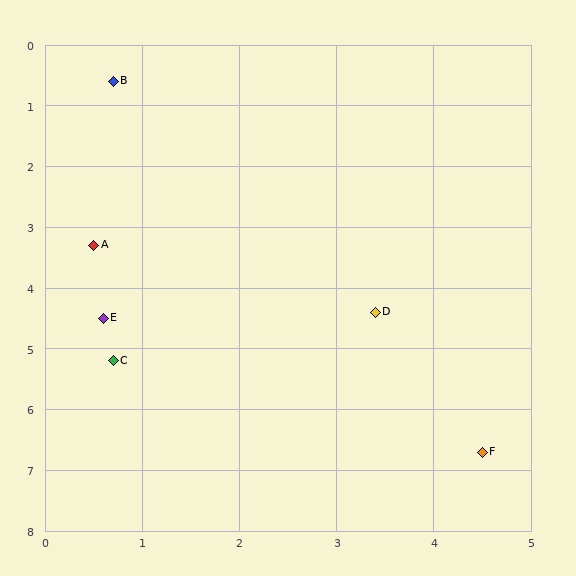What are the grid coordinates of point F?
Point F is at approximately (4.5, 6.7).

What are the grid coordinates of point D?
Point D is at approximately (3.4, 4.4).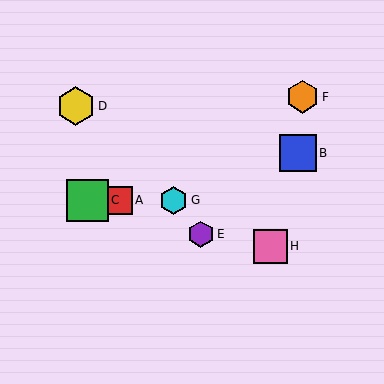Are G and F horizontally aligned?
No, G is at y≈200 and F is at y≈97.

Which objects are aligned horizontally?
Objects A, C, G are aligned horizontally.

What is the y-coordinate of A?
Object A is at y≈200.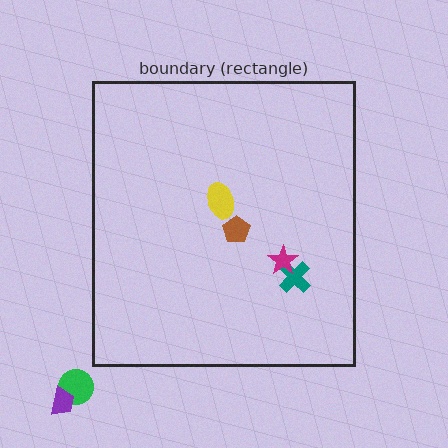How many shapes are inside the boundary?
4 inside, 2 outside.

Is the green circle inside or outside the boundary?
Outside.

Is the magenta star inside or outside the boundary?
Inside.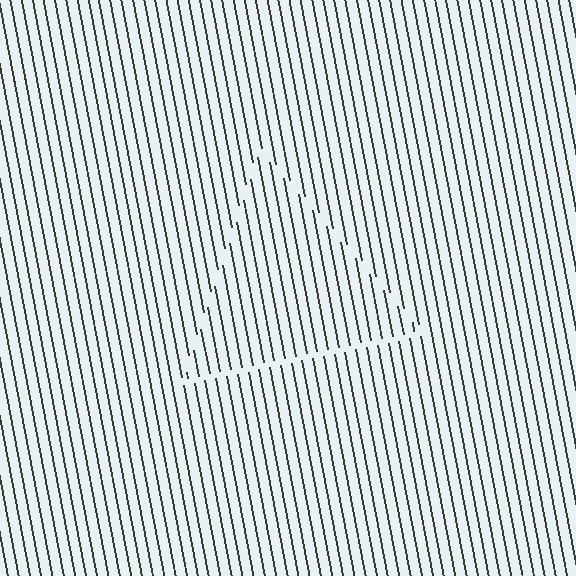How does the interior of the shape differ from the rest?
The interior of the shape contains the same grating, shifted by half a period — the contour is defined by the phase discontinuity where line-ends from the inner and outer gratings abut.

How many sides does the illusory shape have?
3 sides — the line-ends trace a triangle.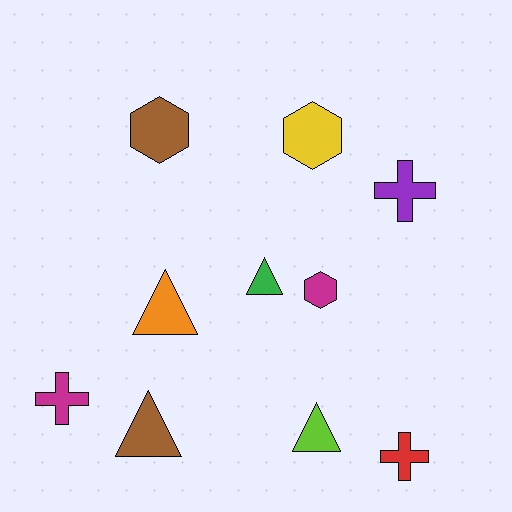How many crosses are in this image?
There are 3 crosses.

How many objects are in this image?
There are 10 objects.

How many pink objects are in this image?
There are no pink objects.